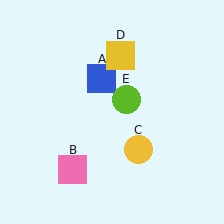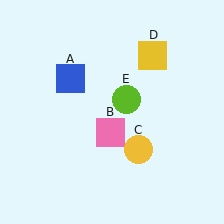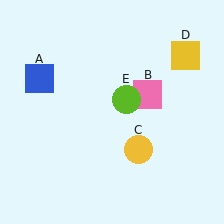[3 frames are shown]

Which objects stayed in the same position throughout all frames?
Yellow circle (object C) and lime circle (object E) remained stationary.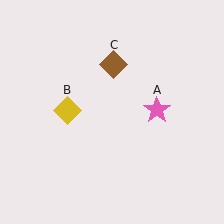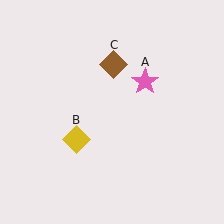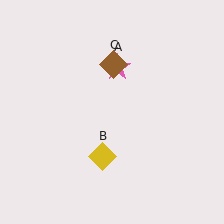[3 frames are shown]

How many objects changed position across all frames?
2 objects changed position: pink star (object A), yellow diamond (object B).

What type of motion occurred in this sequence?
The pink star (object A), yellow diamond (object B) rotated counterclockwise around the center of the scene.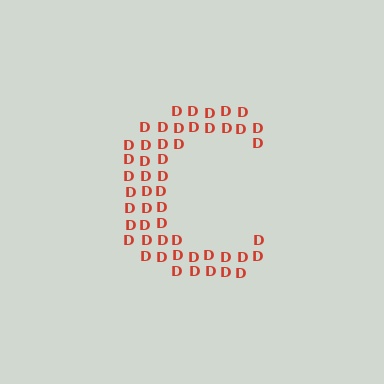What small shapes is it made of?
It is made of small letter D's.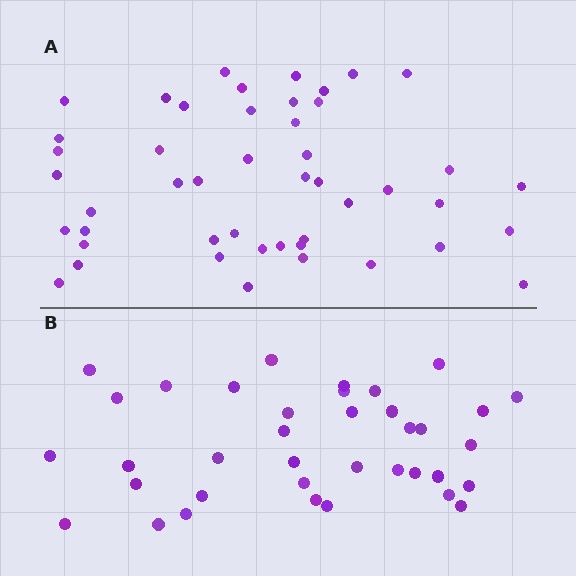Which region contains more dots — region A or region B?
Region A (the top region) has more dots.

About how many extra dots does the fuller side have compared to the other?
Region A has roughly 10 or so more dots than region B.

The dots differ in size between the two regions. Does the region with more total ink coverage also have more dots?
No. Region B has more total ink coverage because its dots are larger, but region A actually contains more individual dots. Total area can be misleading — the number of items is what matters here.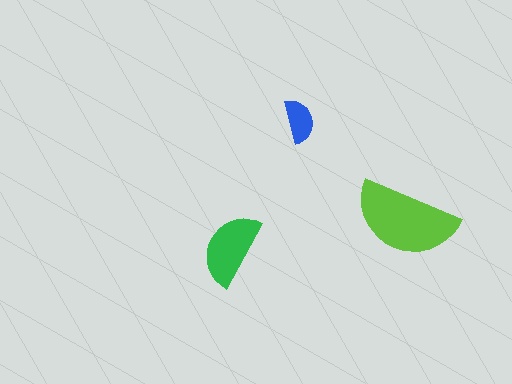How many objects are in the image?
There are 3 objects in the image.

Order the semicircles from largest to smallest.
the lime one, the green one, the blue one.